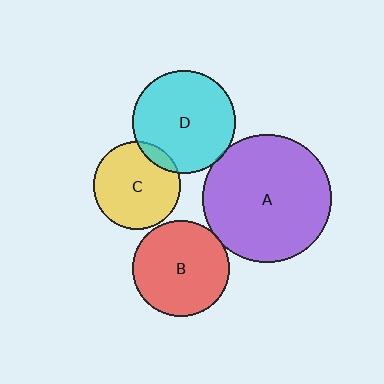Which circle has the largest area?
Circle A (purple).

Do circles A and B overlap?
Yes.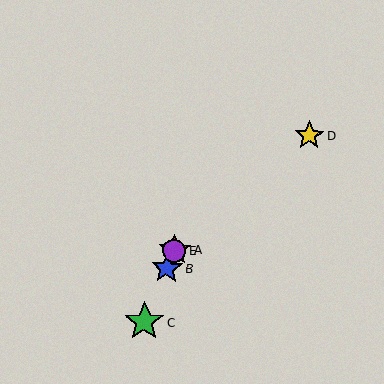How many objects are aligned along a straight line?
4 objects (A, B, C, E) are aligned along a straight line.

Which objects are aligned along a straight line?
Objects A, B, C, E are aligned along a straight line.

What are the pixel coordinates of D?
Object D is at (309, 136).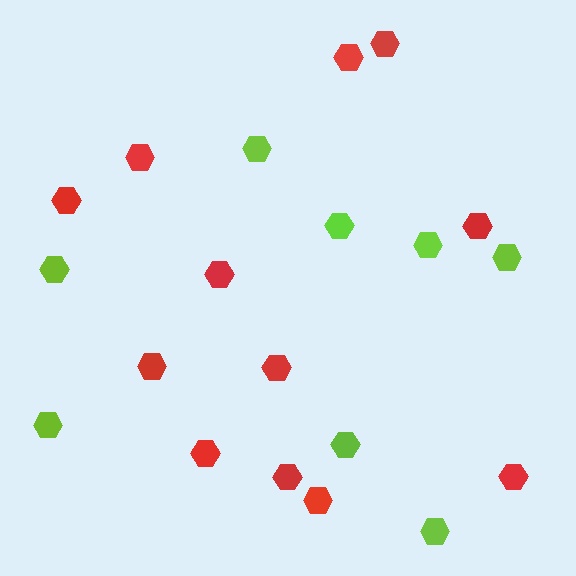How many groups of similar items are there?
There are 2 groups: one group of lime hexagons (8) and one group of red hexagons (12).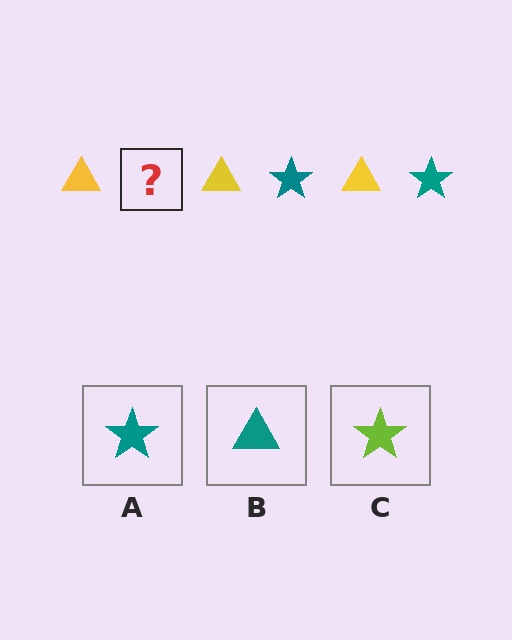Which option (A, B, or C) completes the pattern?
A.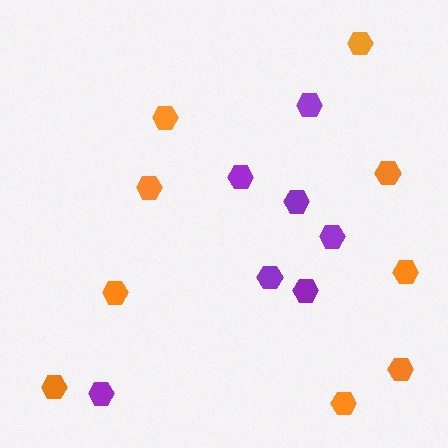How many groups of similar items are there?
There are 2 groups: one group of orange hexagons (9) and one group of purple hexagons (7).